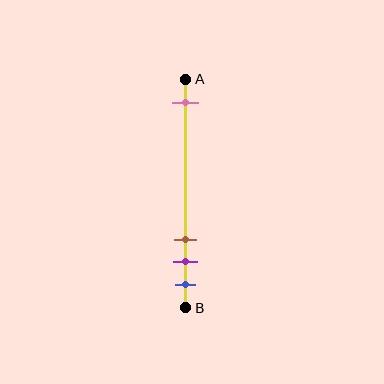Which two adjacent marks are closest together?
The purple and blue marks are the closest adjacent pair.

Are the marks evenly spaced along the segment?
No, the marks are not evenly spaced.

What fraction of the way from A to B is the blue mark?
The blue mark is approximately 90% (0.9) of the way from A to B.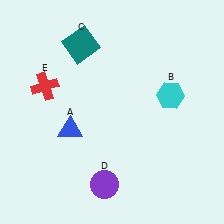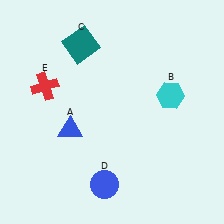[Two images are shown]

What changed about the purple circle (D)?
In Image 1, D is purple. In Image 2, it changed to blue.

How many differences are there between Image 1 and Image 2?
There is 1 difference between the two images.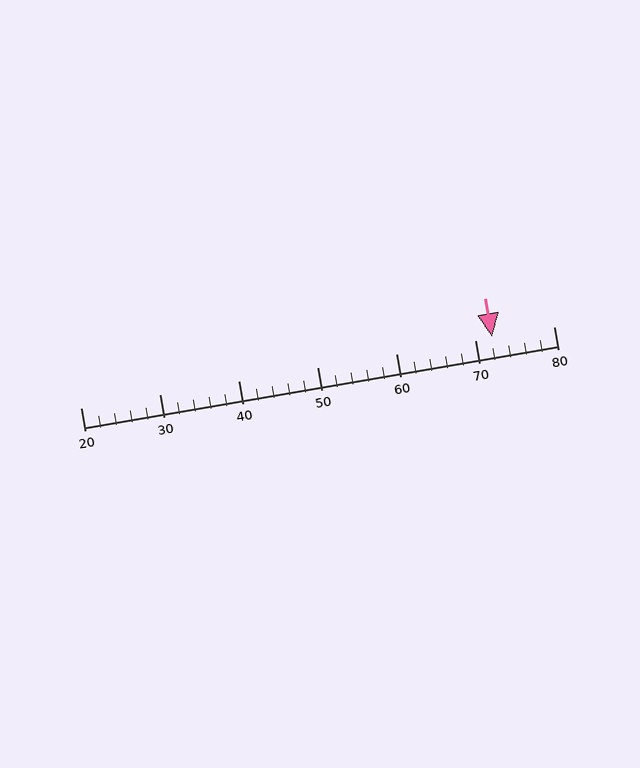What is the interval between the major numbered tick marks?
The major tick marks are spaced 10 units apart.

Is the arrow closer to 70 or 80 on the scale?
The arrow is closer to 70.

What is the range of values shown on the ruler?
The ruler shows values from 20 to 80.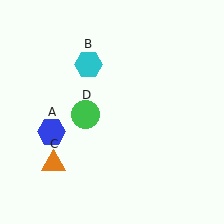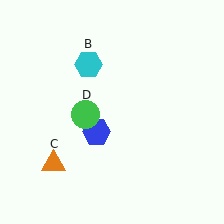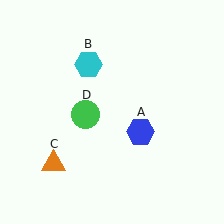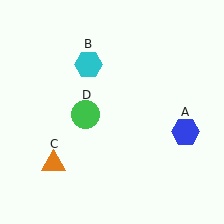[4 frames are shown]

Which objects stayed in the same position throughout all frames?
Cyan hexagon (object B) and orange triangle (object C) and green circle (object D) remained stationary.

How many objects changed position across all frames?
1 object changed position: blue hexagon (object A).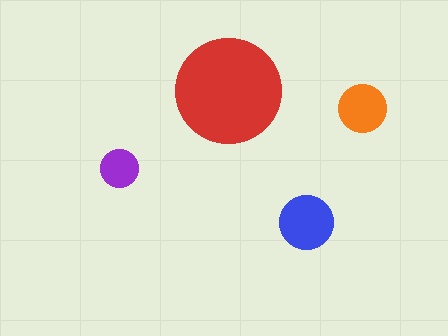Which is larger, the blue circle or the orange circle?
The blue one.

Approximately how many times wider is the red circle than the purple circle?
About 3 times wider.